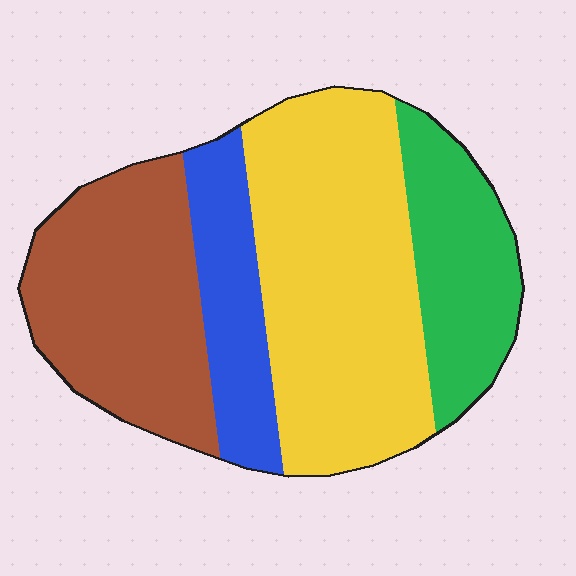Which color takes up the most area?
Yellow, at roughly 40%.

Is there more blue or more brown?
Brown.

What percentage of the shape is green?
Green covers about 20% of the shape.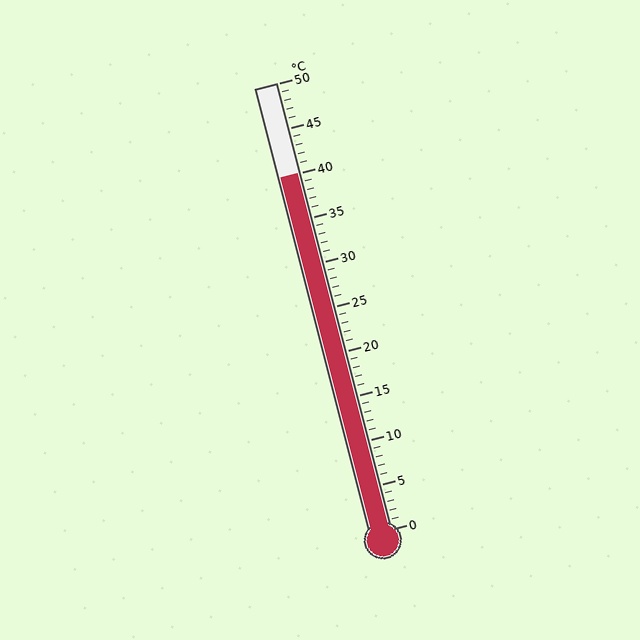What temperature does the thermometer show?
The thermometer shows approximately 40°C.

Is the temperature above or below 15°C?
The temperature is above 15°C.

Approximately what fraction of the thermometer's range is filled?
The thermometer is filled to approximately 80% of its range.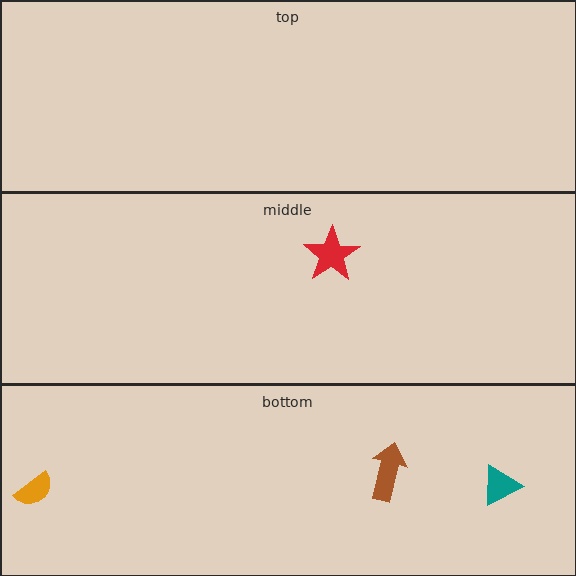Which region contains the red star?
The middle region.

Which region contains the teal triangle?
The bottom region.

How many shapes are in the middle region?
1.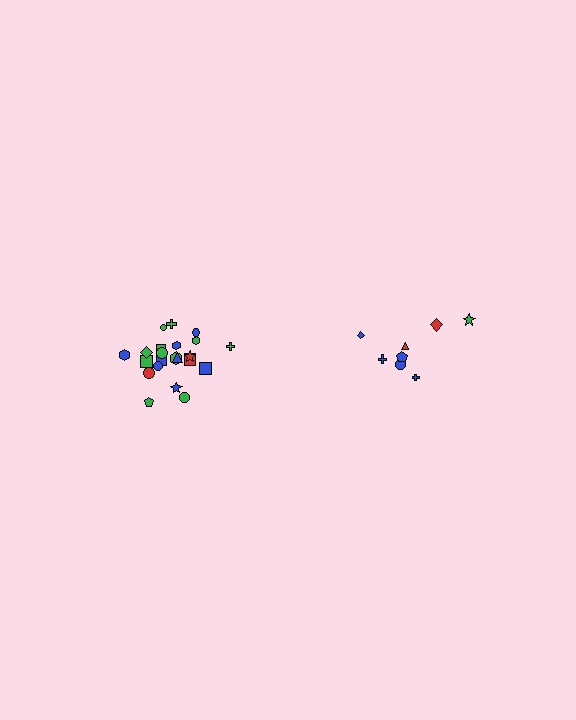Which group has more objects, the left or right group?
The left group.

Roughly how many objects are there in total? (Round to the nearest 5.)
Roughly 30 objects in total.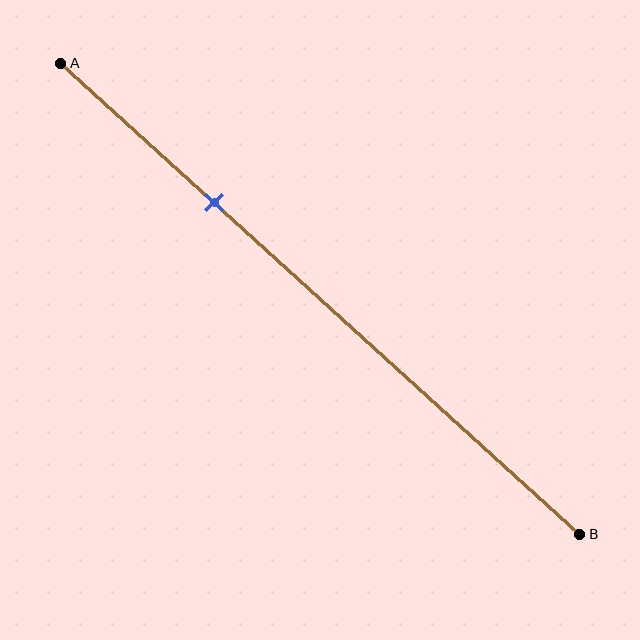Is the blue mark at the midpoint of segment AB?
No, the mark is at about 30% from A, not at the 50% midpoint.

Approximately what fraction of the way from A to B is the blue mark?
The blue mark is approximately 30% of the way from A to B.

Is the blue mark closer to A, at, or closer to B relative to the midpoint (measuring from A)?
The blue mark is closer to point A than the midpoint of segment AB.